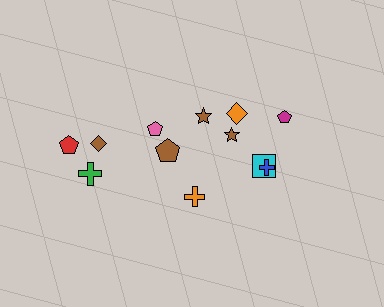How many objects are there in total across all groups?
There are 12 objects.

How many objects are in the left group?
There are 5 objects.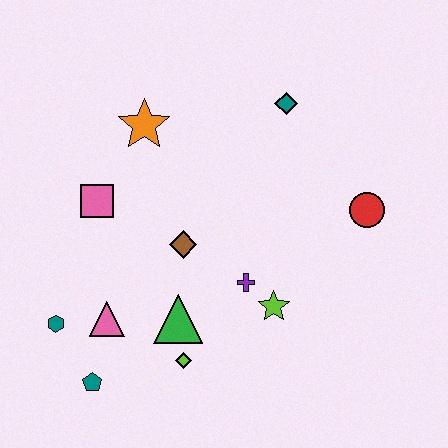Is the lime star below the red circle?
Yes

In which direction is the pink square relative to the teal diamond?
The pink square is to the left of the teal diamond.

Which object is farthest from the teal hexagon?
The red circle is farthest from the teal hexagon.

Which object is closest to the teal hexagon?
The pink triangle is closest to the teal hexagon.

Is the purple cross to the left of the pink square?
No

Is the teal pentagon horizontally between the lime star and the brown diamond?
No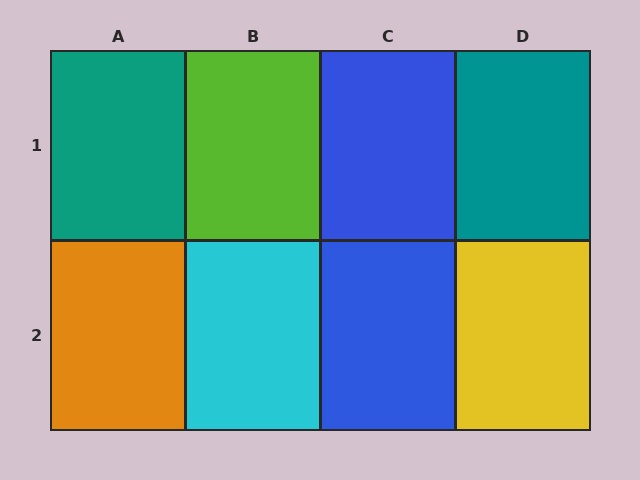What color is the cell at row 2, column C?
Blue.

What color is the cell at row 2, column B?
Cyan.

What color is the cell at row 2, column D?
Yellow.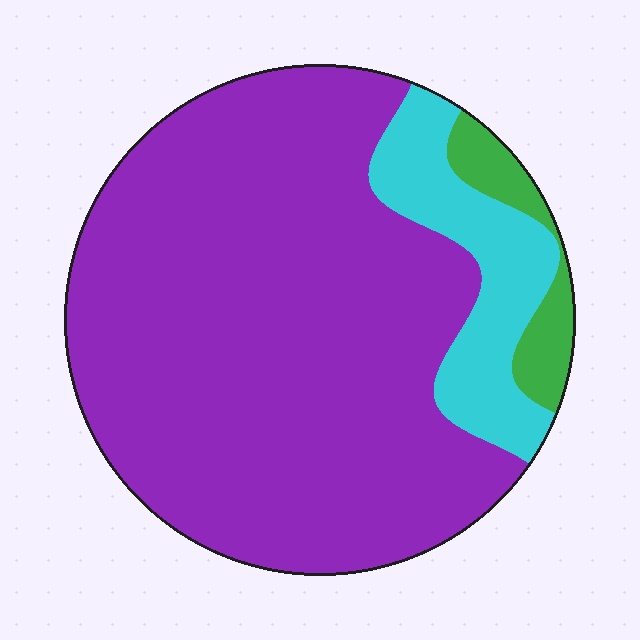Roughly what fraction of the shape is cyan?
Cyan takes up about one eighth (1/8) of the shape.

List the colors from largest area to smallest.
From largest to smallest: purple, cyan, green.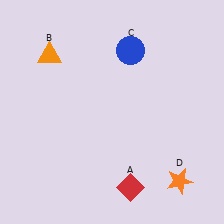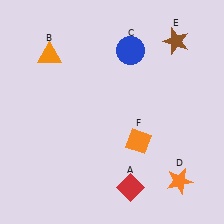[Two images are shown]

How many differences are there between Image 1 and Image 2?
There are 2 differences between the two images.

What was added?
A brown star (E), an orange diamond (F) were added in Image 2.